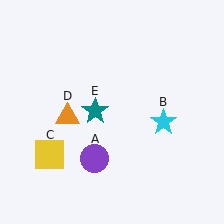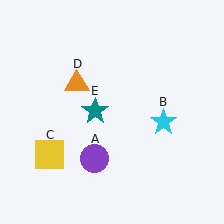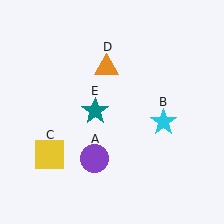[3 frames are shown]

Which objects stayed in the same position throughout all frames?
Purple circle (object A) and cyan star (object B) and yellow square (object C) and teal star (object E) remained stationary.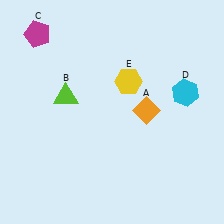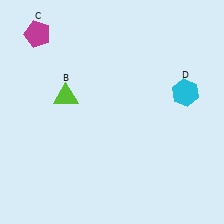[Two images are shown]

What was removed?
The orange diamond (A), the yellow hexagon (E) were removed in Image 2.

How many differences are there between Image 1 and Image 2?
There are 2 differences between the two images.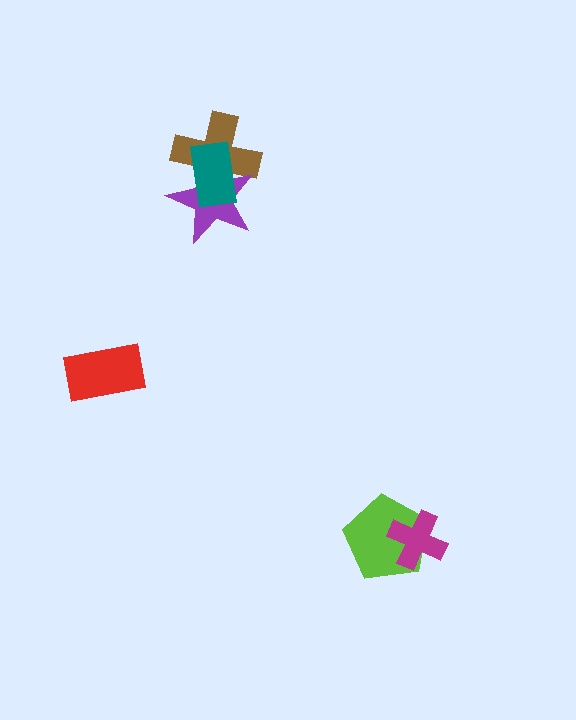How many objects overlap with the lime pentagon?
1 object overlaps with the lime pentagon.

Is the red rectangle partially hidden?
No, no other shape covers it.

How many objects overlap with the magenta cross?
1 object overlaps with the magenta cross.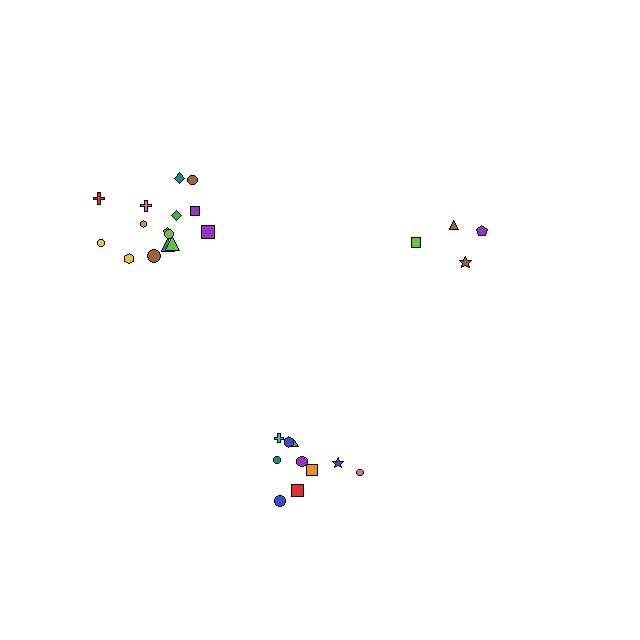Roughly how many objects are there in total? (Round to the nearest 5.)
Roughly 30 objects in total.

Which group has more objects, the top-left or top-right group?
The top-left group.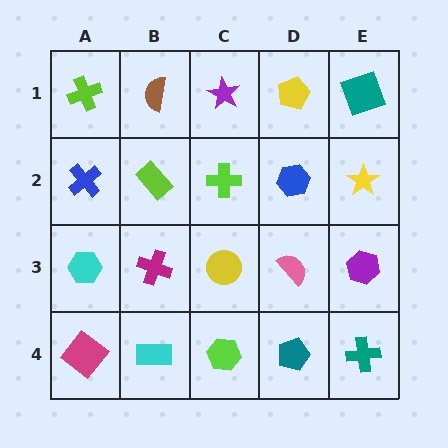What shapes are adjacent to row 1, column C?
A lime cross (row 2, column C), a brown semicircle (row 1, column B), a yellow pentagon (row 1, column D).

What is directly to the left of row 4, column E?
A teal pentagon.